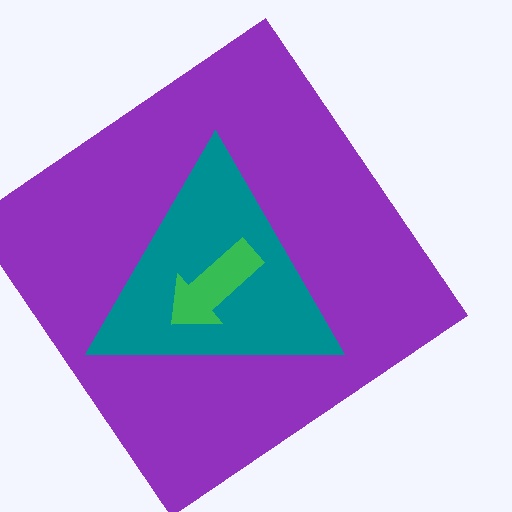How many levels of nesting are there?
3.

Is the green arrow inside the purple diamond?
Yes.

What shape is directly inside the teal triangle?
The green arrow.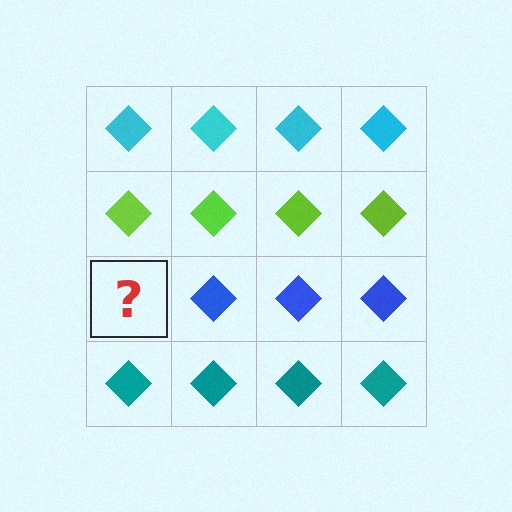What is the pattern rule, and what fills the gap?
The rule is that each row has a consistent color. The gap should be filled with a blue diamond.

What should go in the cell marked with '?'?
The missing cell should contain a blue diamond.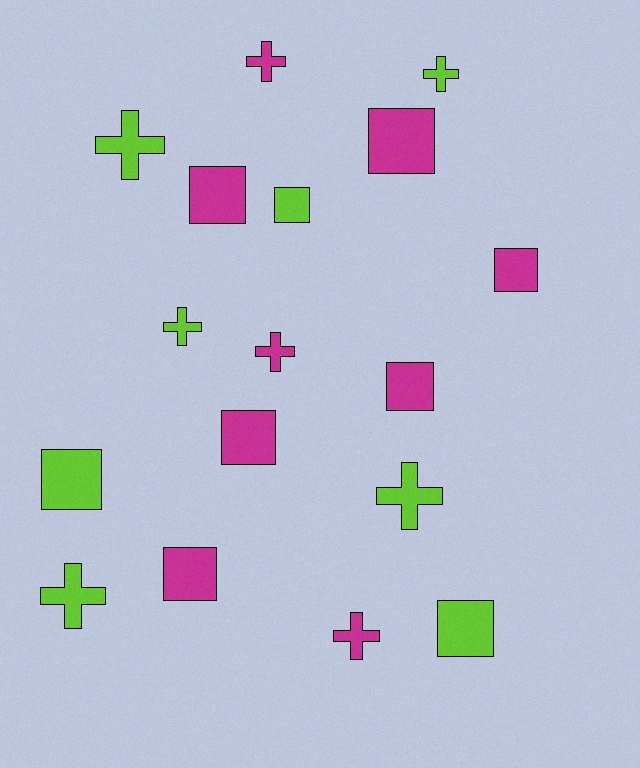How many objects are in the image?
There are 17 objects.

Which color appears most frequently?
Magenta, with 9 objects.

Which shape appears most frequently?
Square, with 9 objects.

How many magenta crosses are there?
There are 3 magenta crosses.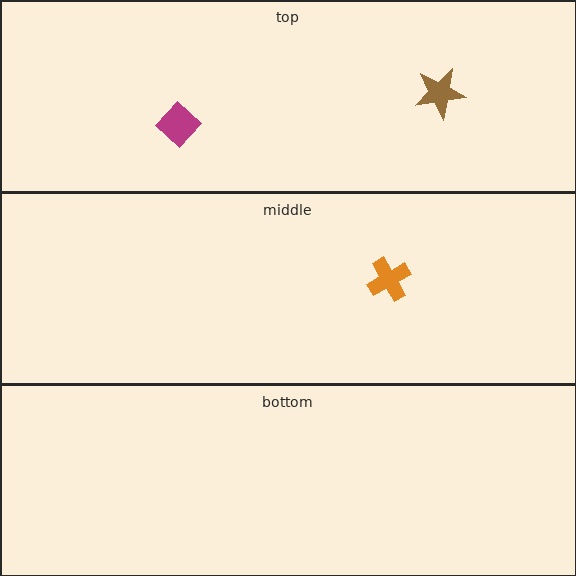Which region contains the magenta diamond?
The top region.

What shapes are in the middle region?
The orange cross.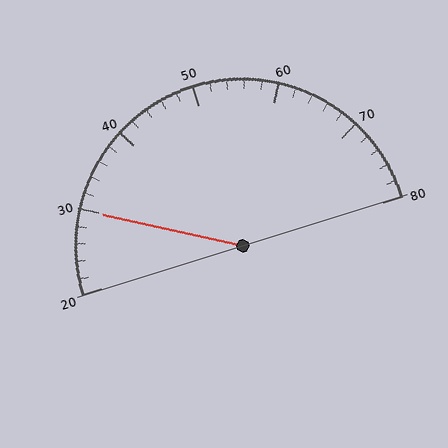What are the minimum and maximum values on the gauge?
The gauge ranges from 20 to 80.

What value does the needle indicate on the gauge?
The needle indicates approximately 30.